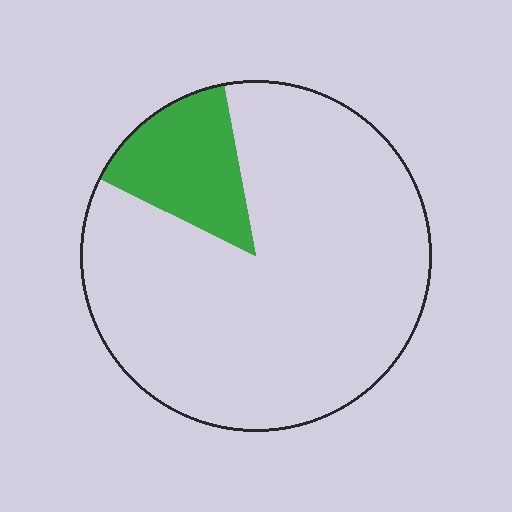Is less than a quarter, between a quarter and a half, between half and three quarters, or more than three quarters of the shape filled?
Less than a quarter.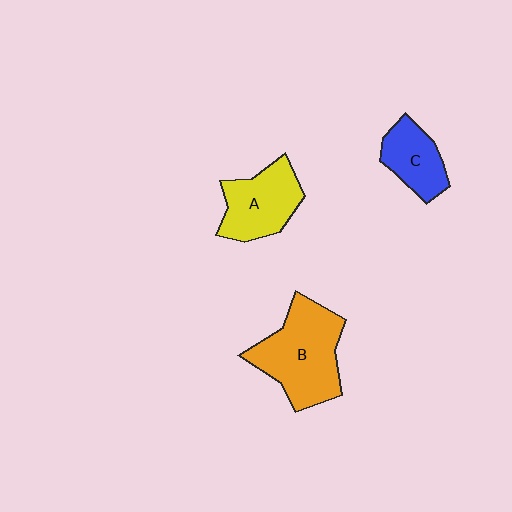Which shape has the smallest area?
Shape C (blue).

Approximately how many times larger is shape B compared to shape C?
Approximately 1.9 times.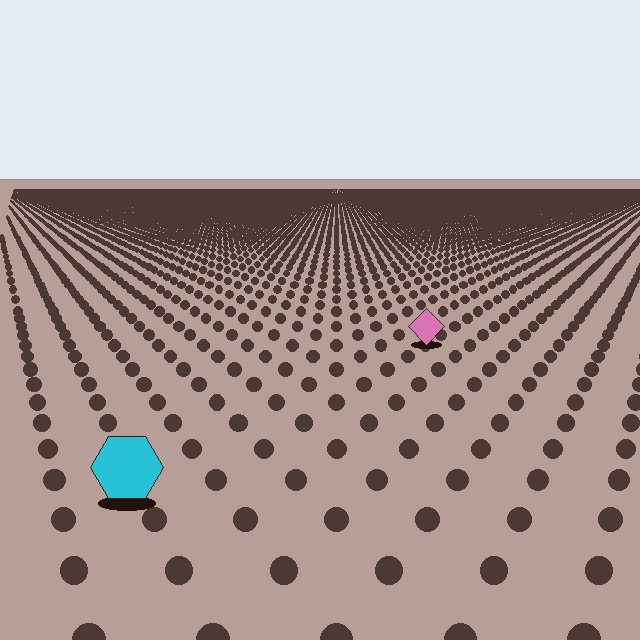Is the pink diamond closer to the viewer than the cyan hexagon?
No. The cyan hexagon is closer — you can tell from the texture gradient: the ground texture is coarser near it.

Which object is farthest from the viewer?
The pink diamond is farthest from the viewer. It appears smaller and the ground texture around it is denser.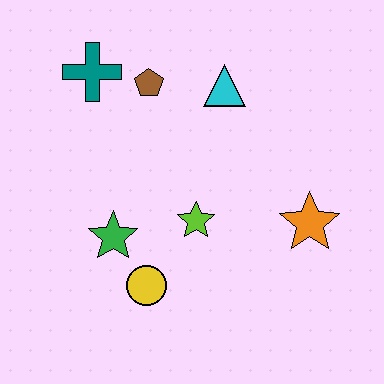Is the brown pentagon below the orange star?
No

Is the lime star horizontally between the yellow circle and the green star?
No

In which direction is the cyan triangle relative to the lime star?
The cyan triangle is above the lime star.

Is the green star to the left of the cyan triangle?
Yes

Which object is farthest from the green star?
The orange star is farthest from the green star.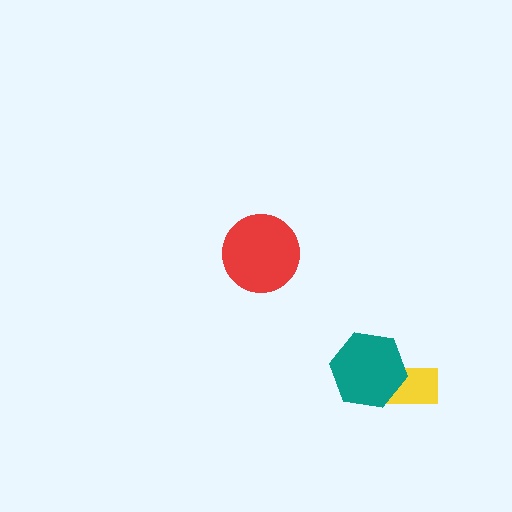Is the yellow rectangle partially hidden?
Yes, it is partially covered by another shape.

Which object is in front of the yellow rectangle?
The teal hexagon is in front of the yellow rectangle.